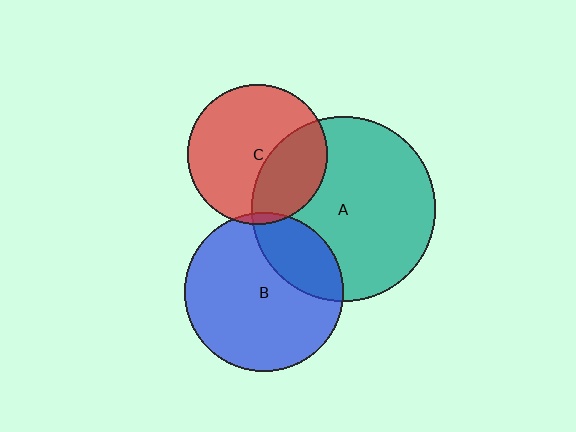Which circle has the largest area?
Circle A (teal).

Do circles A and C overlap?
Yes.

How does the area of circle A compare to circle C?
Approximately 1.7 times.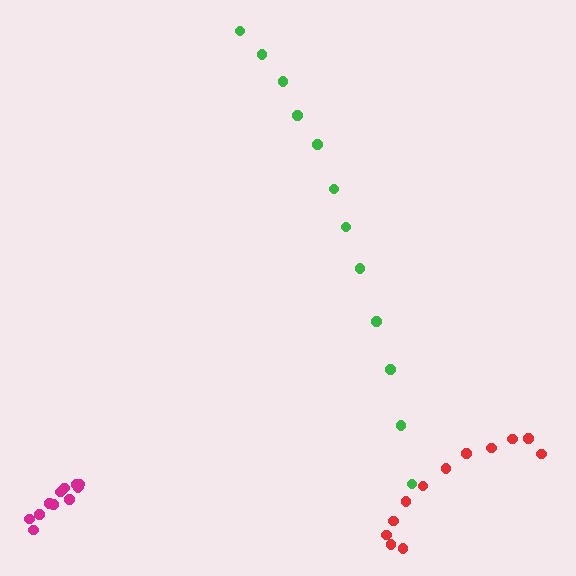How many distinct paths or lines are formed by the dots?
There are 3 distinct paths.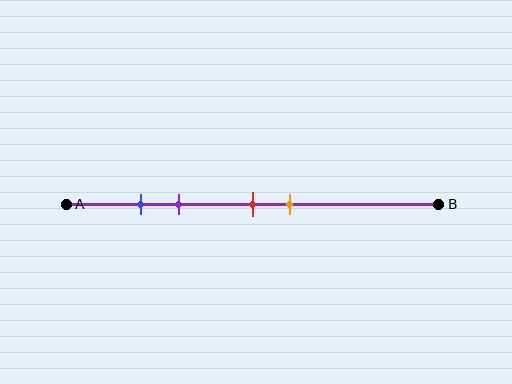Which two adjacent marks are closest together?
The blue and purple marks are the closest adjacent pair.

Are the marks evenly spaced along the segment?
No, the marks are not evenly spaced.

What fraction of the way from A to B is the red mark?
The red mark is approximately 50% (0.5) of the way from A to B.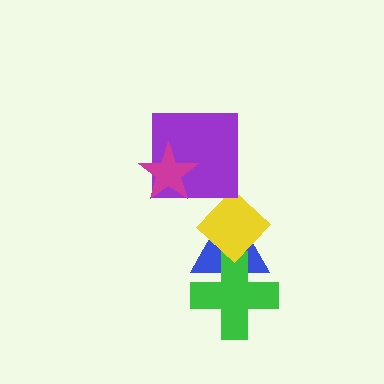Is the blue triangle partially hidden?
Yes, it is partially covered by another shape.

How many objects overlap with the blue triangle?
2 objects overlap with the blue triangle.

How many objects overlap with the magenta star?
1 object overlaps with the magenta star.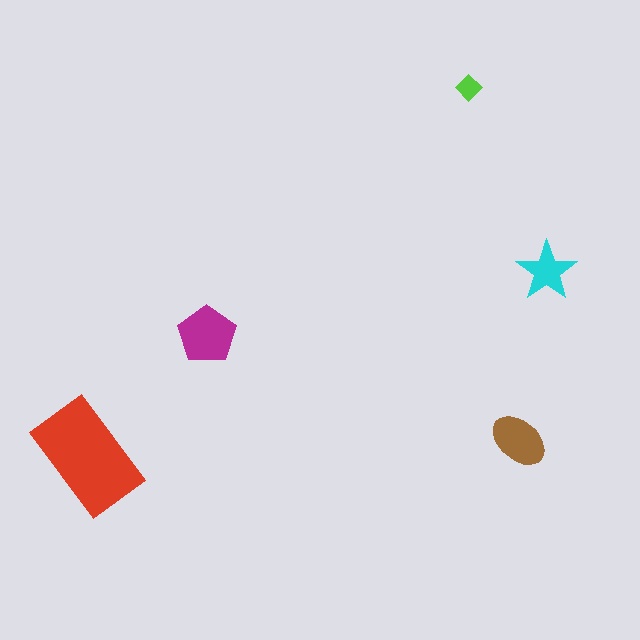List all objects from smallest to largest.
The lime diamond, the cyan star, the brown ellipse, the magenta pentagon, the red rectangle.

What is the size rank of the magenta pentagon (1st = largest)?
2nd.